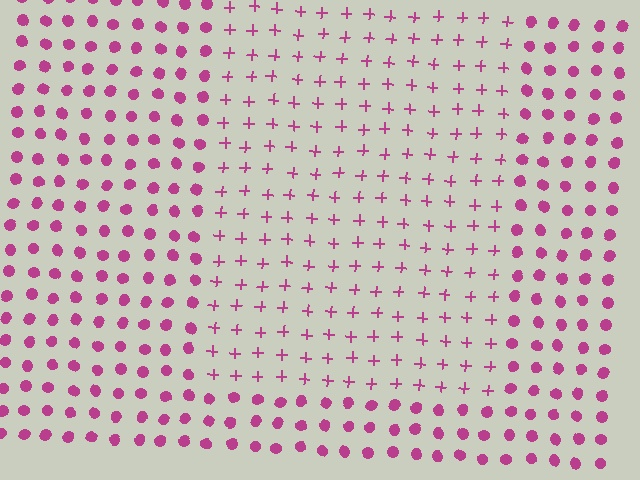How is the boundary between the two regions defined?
The boundary is defined by a change in element shape: plus signs inside vs. circles outside. All elements share the same color and spacing.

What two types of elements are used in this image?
The image uses plus signs inside the rectangle region and circles outside it.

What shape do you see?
I see a rectangle.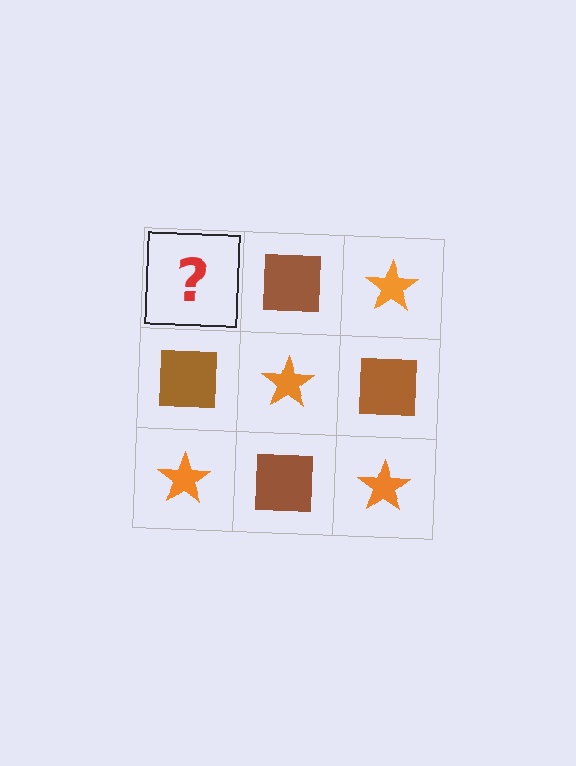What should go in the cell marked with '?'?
The missing cell should contain an orange star.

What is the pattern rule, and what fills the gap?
The rule is that it alternates orange star and brown square in a checkerboard pattern. The gap should be filled with an orange star.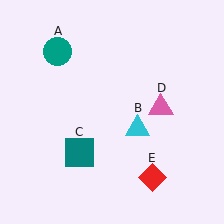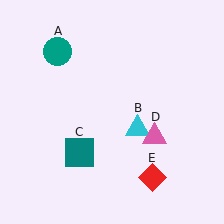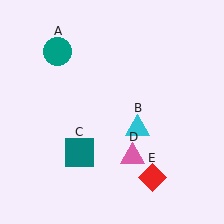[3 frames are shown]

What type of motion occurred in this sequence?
The pink triangle (object D) rotated clockwise around the center of the scene.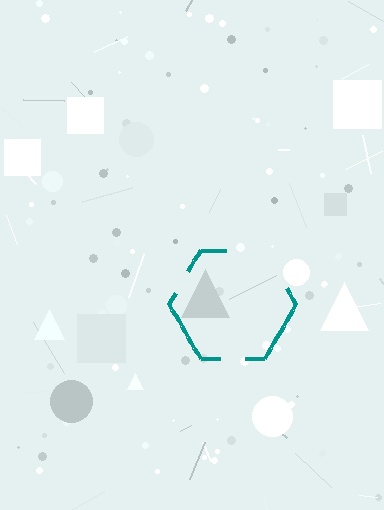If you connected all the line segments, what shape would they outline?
They would outline a hexagon.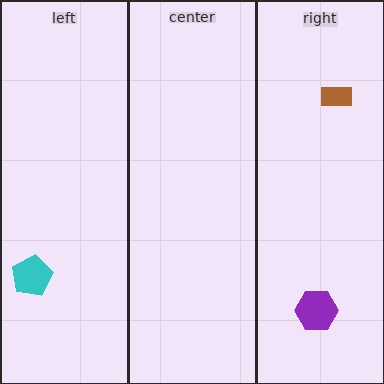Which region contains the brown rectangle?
The right region.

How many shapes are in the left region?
1.